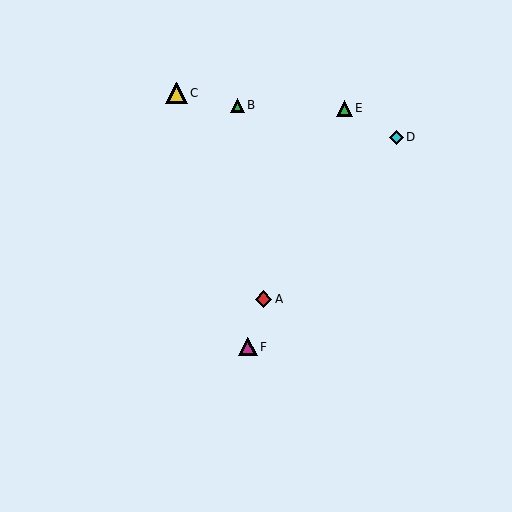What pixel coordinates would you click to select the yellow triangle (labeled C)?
Click at (176, 93) to select the yellow triangle C.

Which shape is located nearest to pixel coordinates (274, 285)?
The red diamond (labeled A) at (264, 299) is nearest to that location.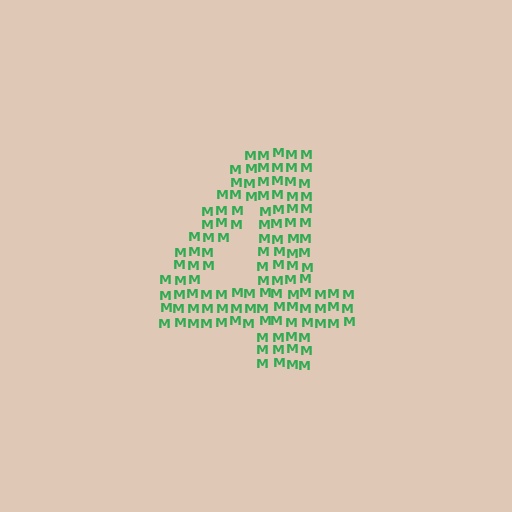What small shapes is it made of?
It is made of small letter M's.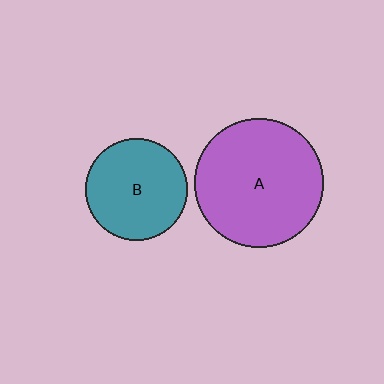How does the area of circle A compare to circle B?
Approximately 1.6 times.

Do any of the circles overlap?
No, none of the circles overlap.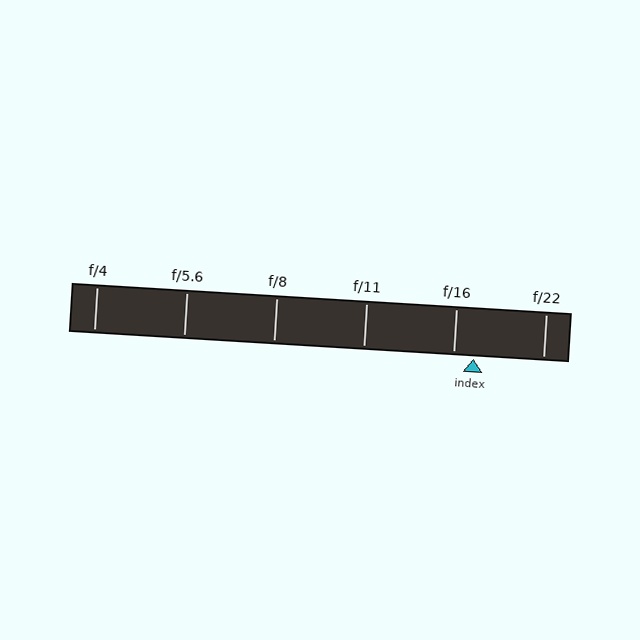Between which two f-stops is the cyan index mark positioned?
The index mark is between f/16 and f/22.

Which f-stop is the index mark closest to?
The index mark is closest to f/16.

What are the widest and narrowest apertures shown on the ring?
The widest aperture shown is f/4 and the narrowest is f/22.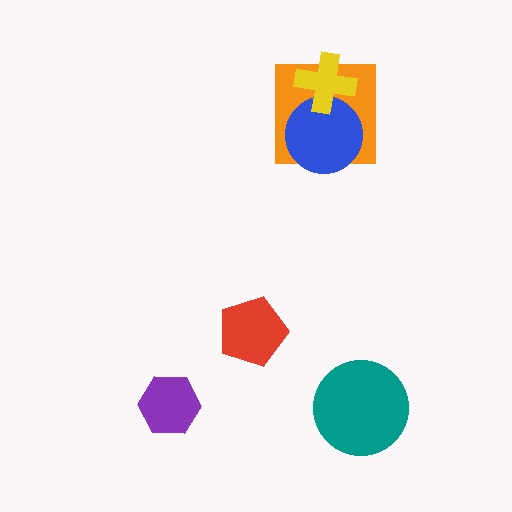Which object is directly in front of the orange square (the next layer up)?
The blue circle is directly in front of the orange square.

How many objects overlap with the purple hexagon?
0 objects overlap with the purple hexagon.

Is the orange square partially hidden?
Yes, it is partially covered by another shape.